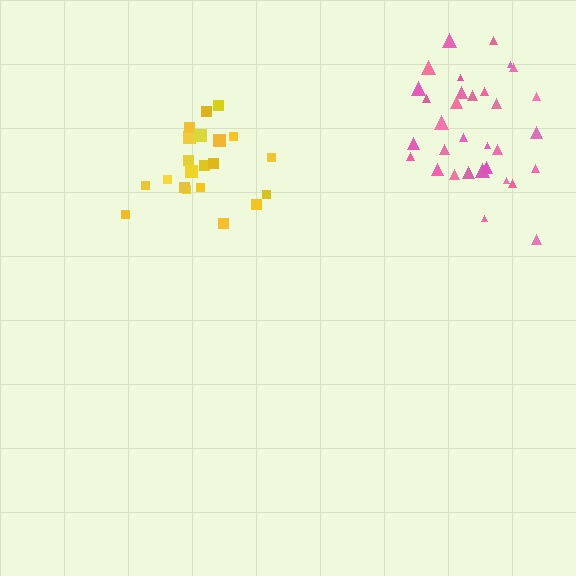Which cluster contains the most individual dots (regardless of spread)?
Pink (32).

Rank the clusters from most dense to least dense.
yellow, pink.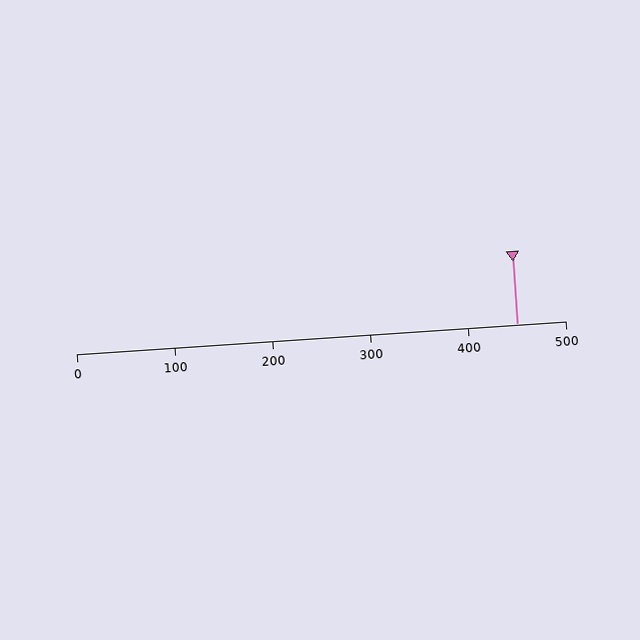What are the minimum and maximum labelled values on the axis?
The axis runs from 0 to 500.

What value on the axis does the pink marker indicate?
The marker indicates approximately 450.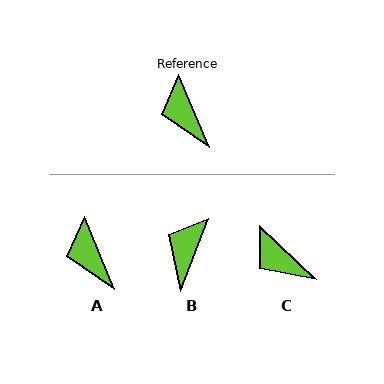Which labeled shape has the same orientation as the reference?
A.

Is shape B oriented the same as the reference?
No, it is off by about 44 degrees.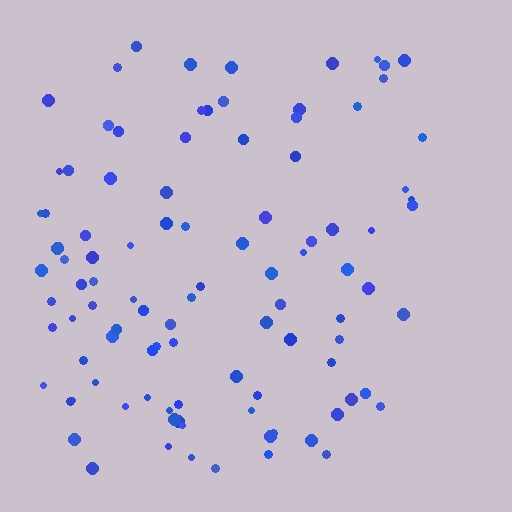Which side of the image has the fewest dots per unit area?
The right.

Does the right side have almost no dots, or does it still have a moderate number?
Still a moderate number, just noticeably fewer than the left.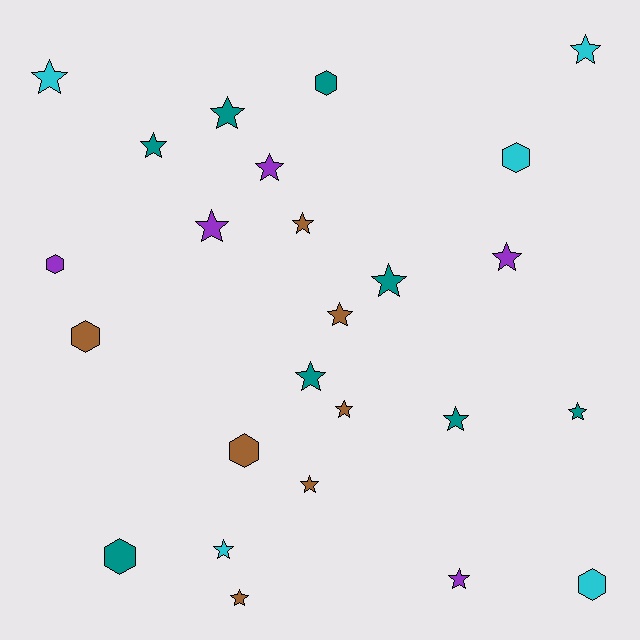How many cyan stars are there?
There are 3 cyan stars.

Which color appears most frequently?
Teal, with 8 objects.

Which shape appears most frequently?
Star, with 18 objects.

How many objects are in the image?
There are 25 objects.